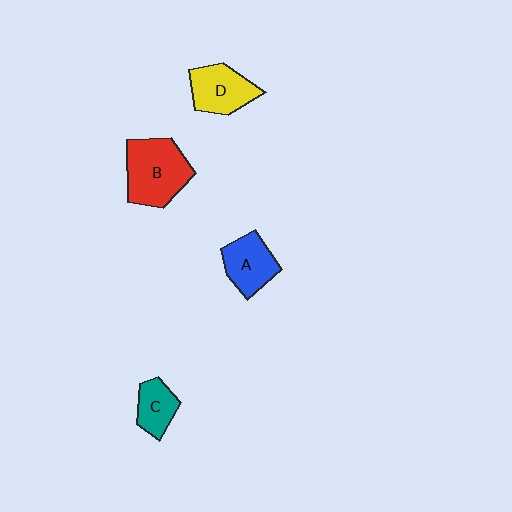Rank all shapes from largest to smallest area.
From largest to smallest: B (red), D (yellow), A (blue), C (teal).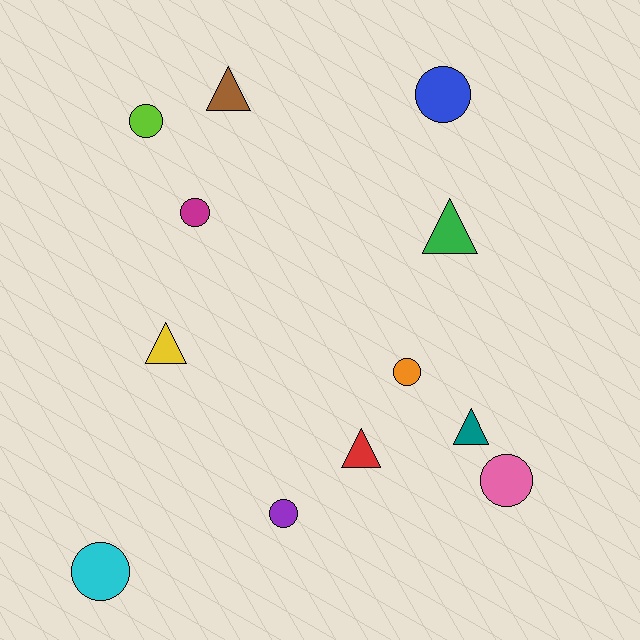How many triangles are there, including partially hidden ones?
There are 5 triangles.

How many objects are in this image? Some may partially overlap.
There are 12 objects.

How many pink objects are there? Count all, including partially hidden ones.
There is 1 pink object.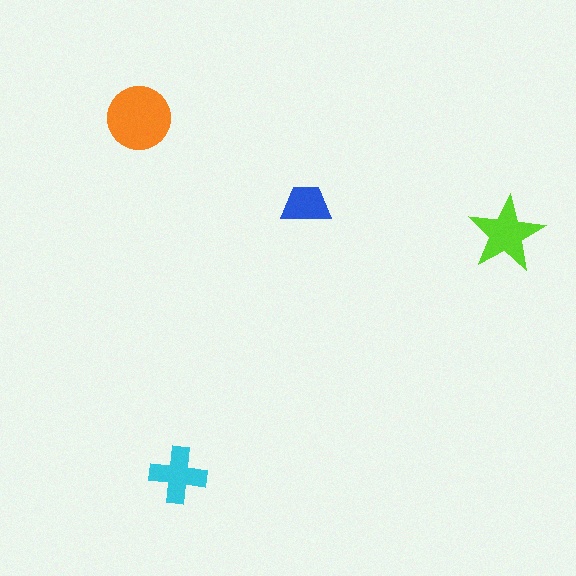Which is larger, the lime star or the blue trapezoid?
The lime star.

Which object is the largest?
The orange circle.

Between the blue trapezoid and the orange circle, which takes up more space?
The orange circle.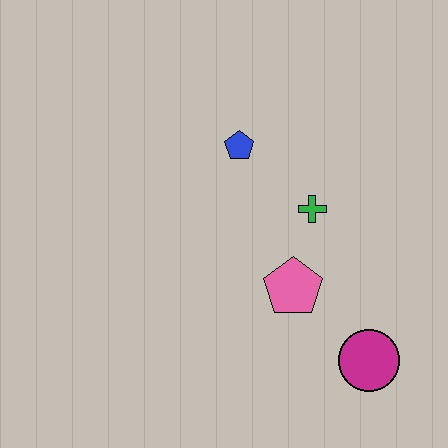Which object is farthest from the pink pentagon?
The blue pentagon is farthest from the pink pentagon.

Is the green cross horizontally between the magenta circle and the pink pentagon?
Yes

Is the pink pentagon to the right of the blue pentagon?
Yes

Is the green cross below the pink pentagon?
No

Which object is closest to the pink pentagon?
The green cross is closest to the pink pentagon.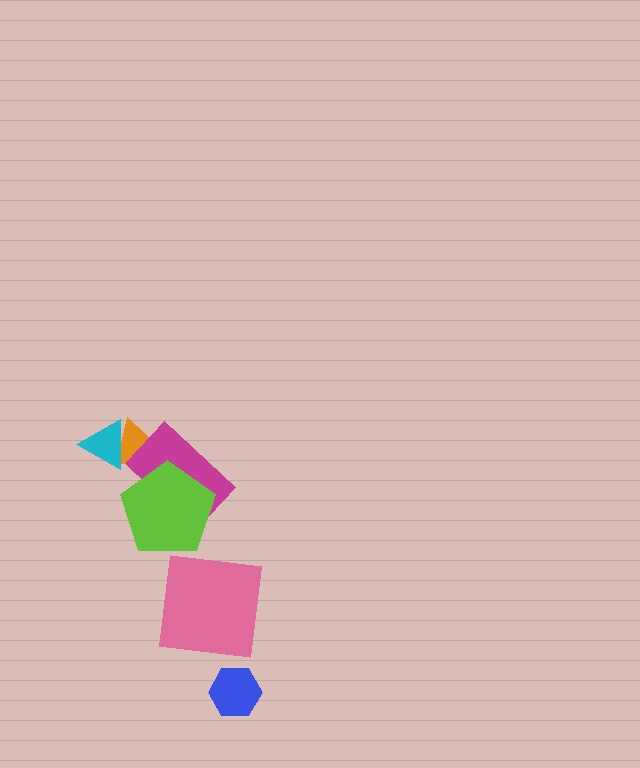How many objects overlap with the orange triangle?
2 objects overlap with the orange triangle.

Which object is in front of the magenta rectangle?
The lime pentagon is in front of the magenta rectangle.